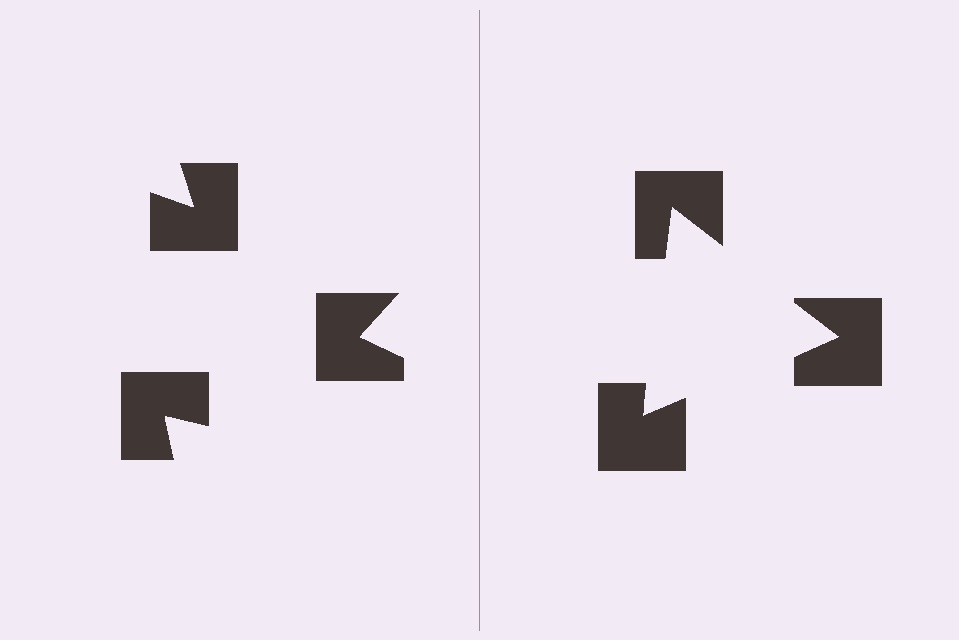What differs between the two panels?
The notched squares are positioned identically on both sides; only the wedge orientations differ. On the right they align to a triangle; on the left they are misaligned.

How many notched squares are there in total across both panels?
6 — 3 on each side.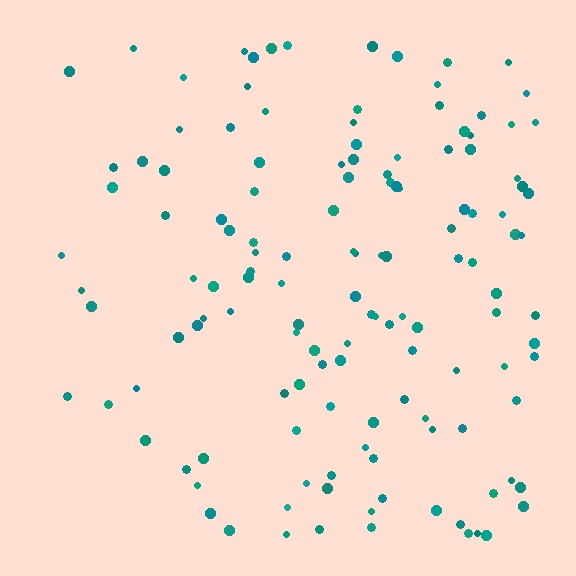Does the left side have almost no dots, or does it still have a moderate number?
Still a moderate number, just noticeably fewer than the right.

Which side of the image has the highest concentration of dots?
The right.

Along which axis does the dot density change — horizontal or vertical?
Horizontal.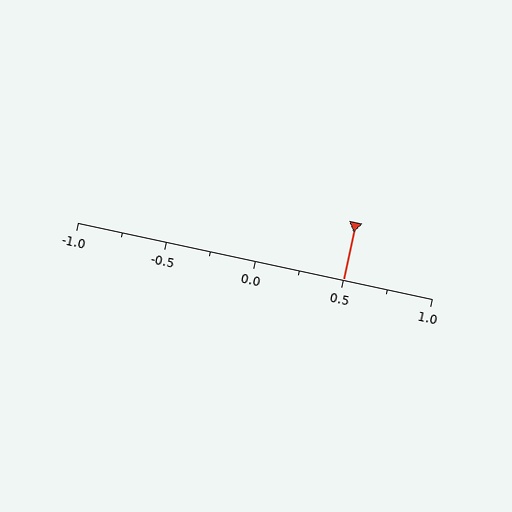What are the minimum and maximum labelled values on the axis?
The axis runs from -1.0 to 1.0.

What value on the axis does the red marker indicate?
The marker indicates approximately 0.5.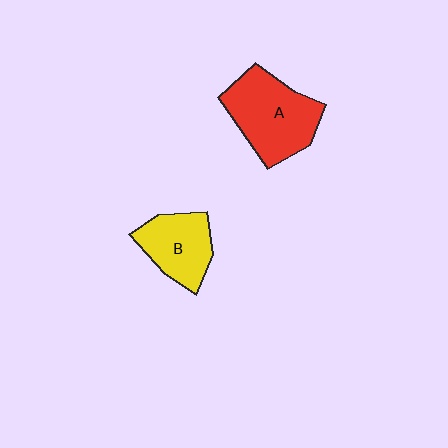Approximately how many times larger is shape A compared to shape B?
Approximately 1.4 times.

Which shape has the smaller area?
Shape B (yellow).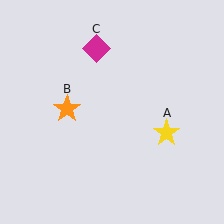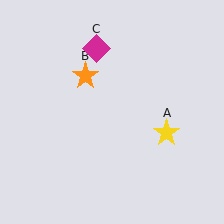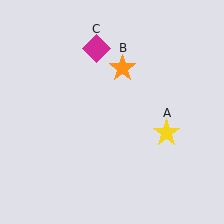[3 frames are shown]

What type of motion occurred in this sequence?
The orange star (object B) rotated clockwise around the center of the scene.